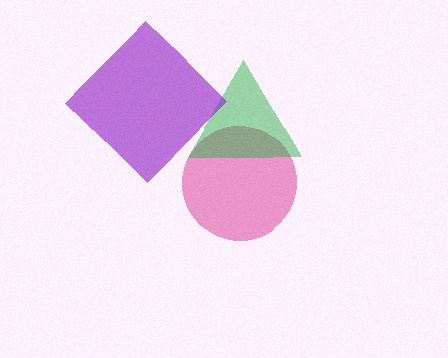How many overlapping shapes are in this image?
There are 3 overlapping shapes in the image.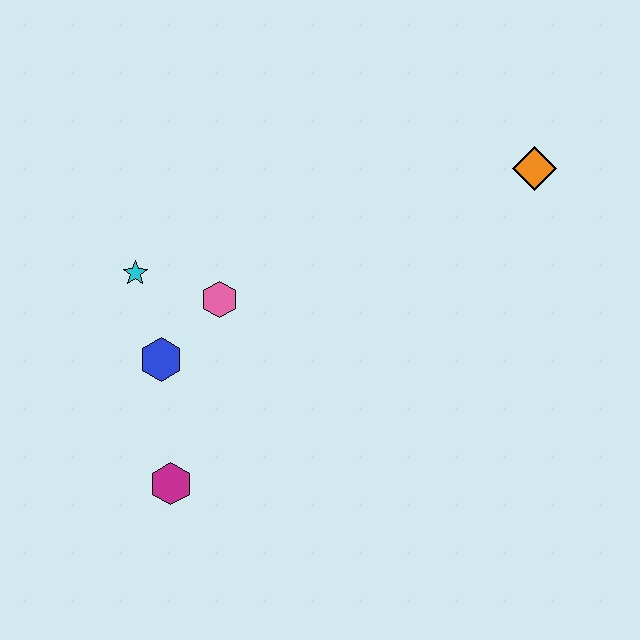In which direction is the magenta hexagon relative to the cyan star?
The magenta hexagon is below the cyan star.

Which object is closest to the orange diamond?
The pink hexagon is closest to the orange diamond.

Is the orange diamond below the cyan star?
No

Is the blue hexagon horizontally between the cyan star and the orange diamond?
Yes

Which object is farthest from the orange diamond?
The magenta hexagon is farthest from the orange diamond.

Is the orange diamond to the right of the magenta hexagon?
Yes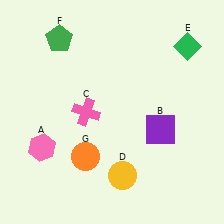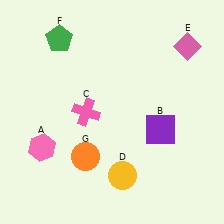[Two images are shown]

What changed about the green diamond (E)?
In Image 1, E is green. In Image 2, it changed to pink.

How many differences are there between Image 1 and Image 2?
There is 1 difference between the two images.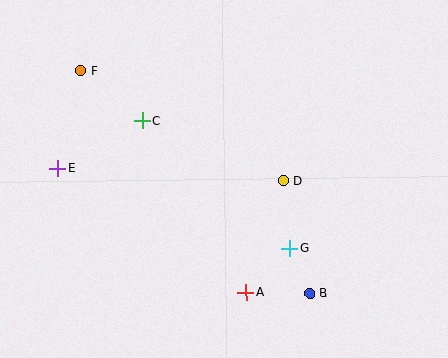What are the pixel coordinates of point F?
Point F is at (80, 71).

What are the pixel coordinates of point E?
Point E is at (58, 169).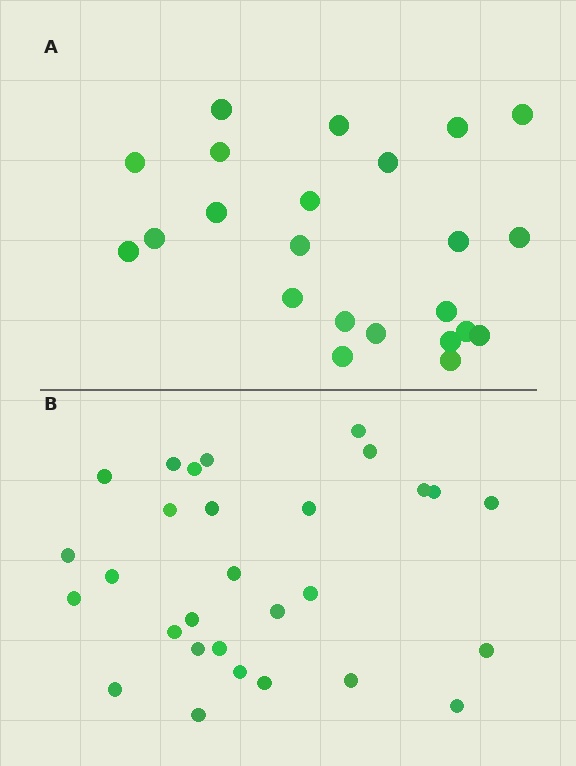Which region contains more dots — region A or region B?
Region B (the bottom region) has more dots.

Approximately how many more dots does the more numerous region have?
Region B has about 6 more dots than region A.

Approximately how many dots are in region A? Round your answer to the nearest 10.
About 20 dots. (The exact count is 23, which rounds to 20.)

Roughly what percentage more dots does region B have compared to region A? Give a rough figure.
About 25% more.